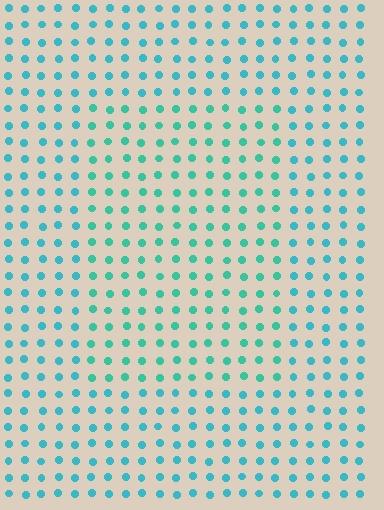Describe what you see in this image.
The image is filled with small cyan elements in a uniform arrangement. A rectangle-shaped region is visible where the elements are tinted to a slightly different hue, forming a subtle color boundary.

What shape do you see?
I see a rectangle.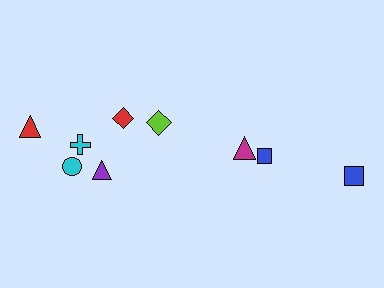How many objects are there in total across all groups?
There are 9 objects.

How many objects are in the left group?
There are 6 objects.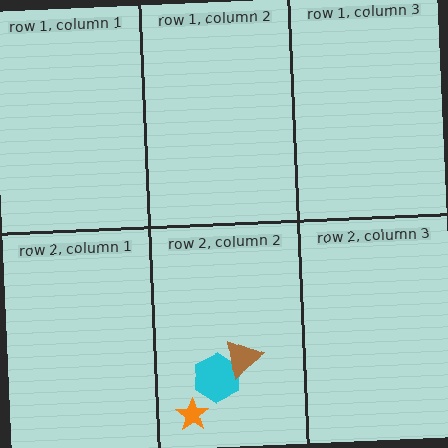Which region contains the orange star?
The row 2, column 2 region.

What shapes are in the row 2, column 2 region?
The cyan hexagon, the orange star, the brown triangle.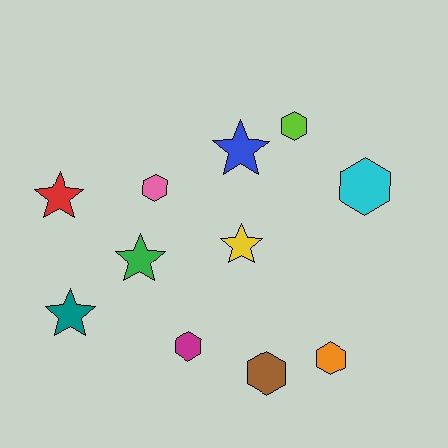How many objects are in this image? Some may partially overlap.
There are 11 objects.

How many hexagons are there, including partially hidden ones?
There are 6 hexagons.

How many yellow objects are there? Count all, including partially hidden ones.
There is 1 yellow object.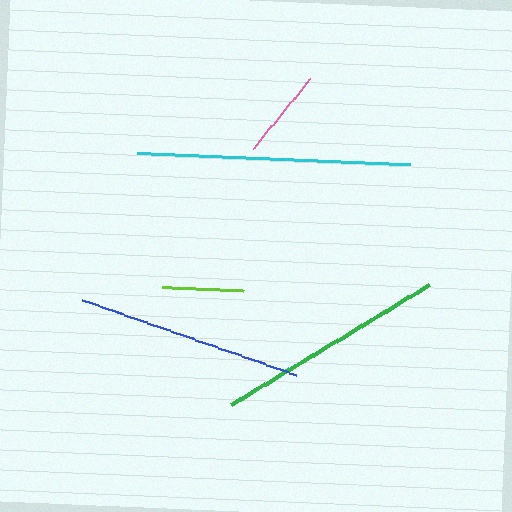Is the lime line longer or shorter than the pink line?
The pink line is longer than the lime line.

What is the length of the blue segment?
The blue segment is approximately 227 pixels long.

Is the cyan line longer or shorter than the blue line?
The cyan line is longer than the blue line.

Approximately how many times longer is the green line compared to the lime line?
The green line is approximately 2.8 times the length of the lime line.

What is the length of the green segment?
The green segment is approximately 232 pixels long.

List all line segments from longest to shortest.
From longest to shortest: cyan, green, blue, pink, lime.